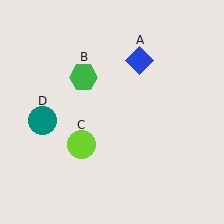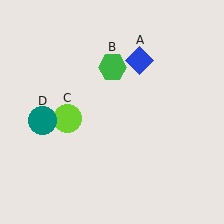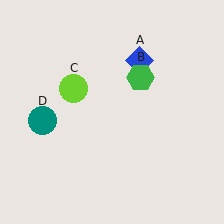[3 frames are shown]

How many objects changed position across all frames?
2 objects changed position: green hexagon (object B), lime circle (object C).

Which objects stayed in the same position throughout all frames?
Blue diamond (object A) and teal circle (object D) remained stationary.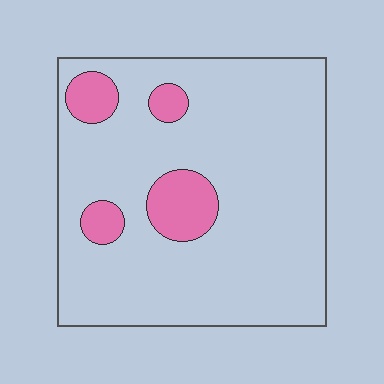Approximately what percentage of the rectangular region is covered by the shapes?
Approximately 15%.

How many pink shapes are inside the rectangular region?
4.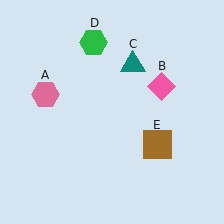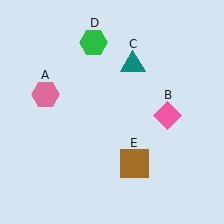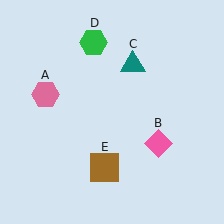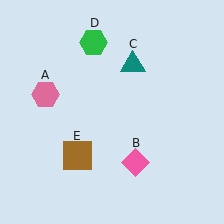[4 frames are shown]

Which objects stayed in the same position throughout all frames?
Pink hexagon (object A) and teal triangle (object C) and green hexagon (object D) remained stationary.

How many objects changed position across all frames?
2 objects changed position: pink diamond (object B), brown square (object E).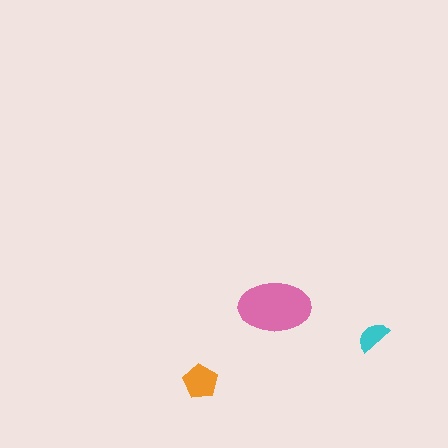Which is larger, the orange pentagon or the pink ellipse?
The pink ellipse.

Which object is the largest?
The pink ellipse.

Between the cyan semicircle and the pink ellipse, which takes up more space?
The pink ellipse.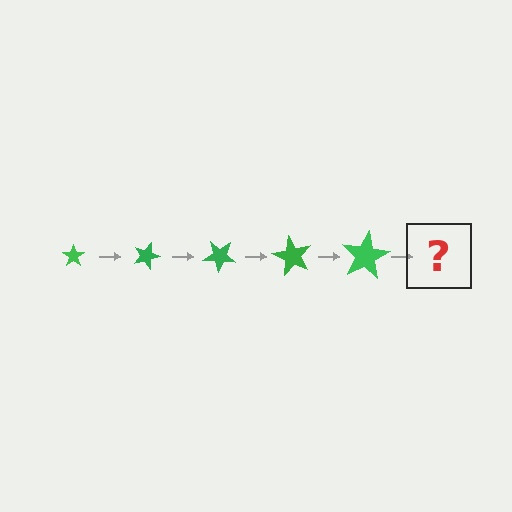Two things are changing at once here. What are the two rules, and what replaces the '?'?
The two rules are that the star grows larger each step and it rotates 20 degrees each step. The '?' should be a star, larger than the previous one and rotated 100 degrees from the start.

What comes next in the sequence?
The next element should be a star, larger than the previous one and rotated 100 degrees from the start.